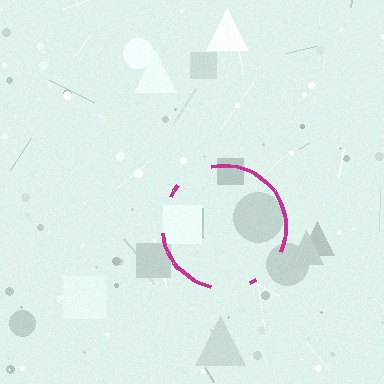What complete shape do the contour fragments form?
The contour fragments form a circle.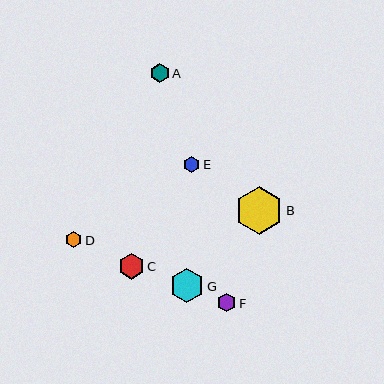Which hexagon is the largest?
Hexagon B is the largest with a size of approximately 48 pixels.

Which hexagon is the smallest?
Hexagon E is the smallest with a size of approximately 17 pixels.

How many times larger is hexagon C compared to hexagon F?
Hexagon C is approximately 1.4 times the size of hexagon F.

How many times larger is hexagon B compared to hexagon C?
Hexagon B is approximately 1.9 times the size of hexagon C.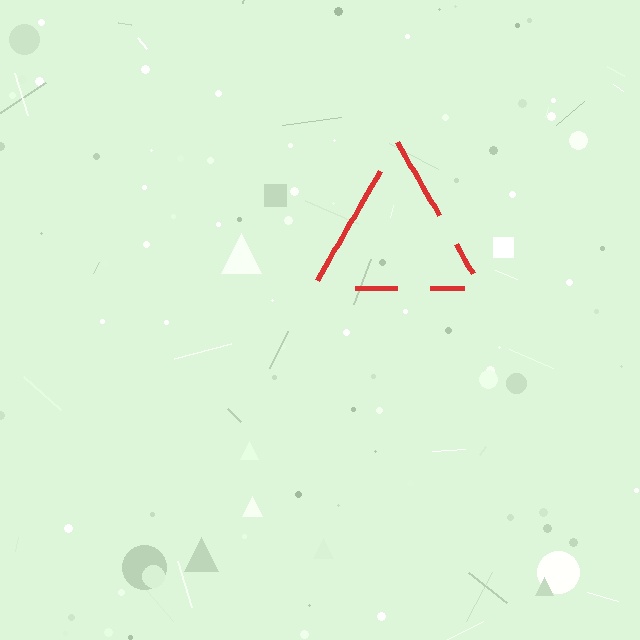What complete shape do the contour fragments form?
The contour fragments form a triangle.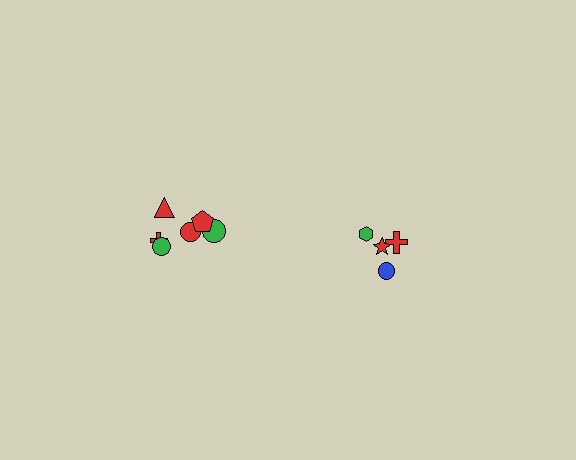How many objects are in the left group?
There are 6 objects.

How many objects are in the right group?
There are 4 objects.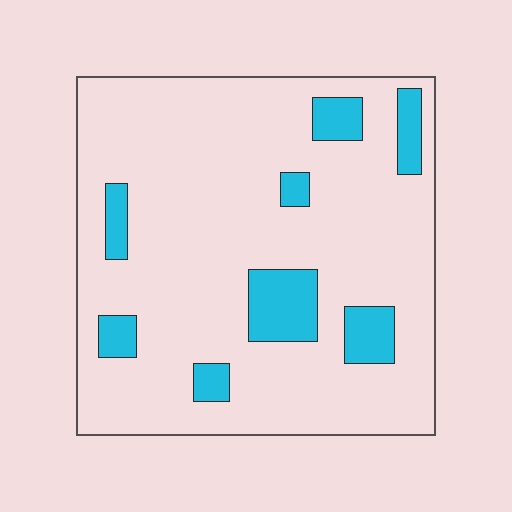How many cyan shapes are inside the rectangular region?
8.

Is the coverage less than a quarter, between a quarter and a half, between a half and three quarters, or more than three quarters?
Less than a quarter.